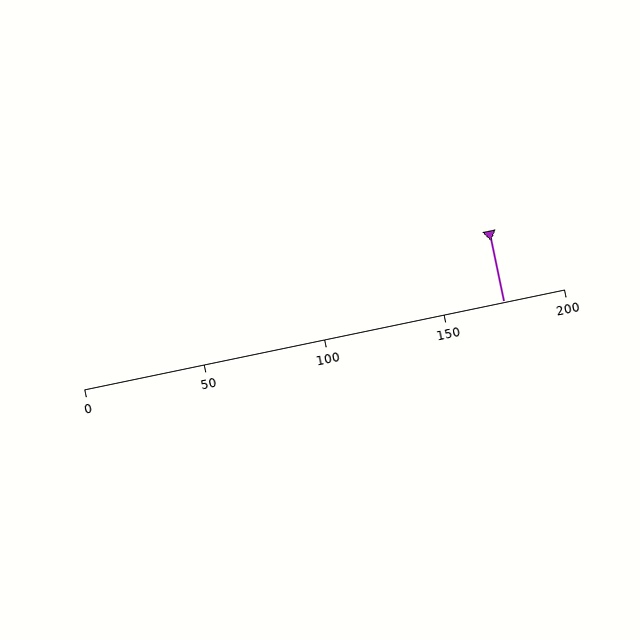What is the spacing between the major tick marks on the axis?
The major ticks are spaced 50 apart.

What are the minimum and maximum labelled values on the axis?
The axis runs from 0 to 200.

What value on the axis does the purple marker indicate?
The marker indicates approximately 175.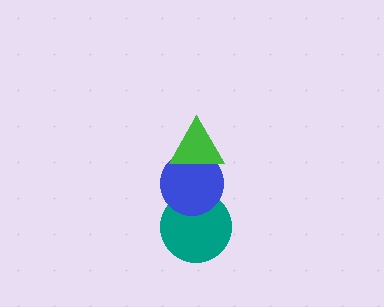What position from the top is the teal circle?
The teal circle is 3rd from the top.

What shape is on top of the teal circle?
The blue circle is on top of the teal circle.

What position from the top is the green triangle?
The green triangle is 1st from the top.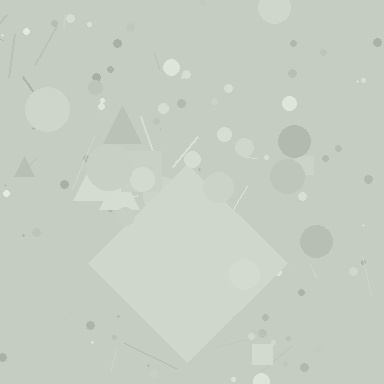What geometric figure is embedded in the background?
A diamond is embedded in the background.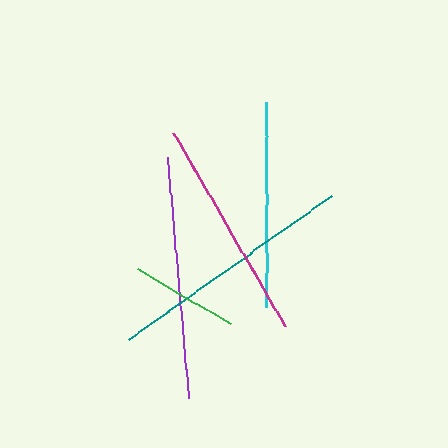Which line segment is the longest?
The teal line is the longest at approximately 248 pixels.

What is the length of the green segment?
The green segment is approximately 108 pixels long.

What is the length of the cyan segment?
The cyan segment is approximately 205 pixels long.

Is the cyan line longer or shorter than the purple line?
The purple line is longer than the cyan line.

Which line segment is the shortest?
The green line is the shortest at approximately 108 pixels.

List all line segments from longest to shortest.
From longest to shortest: teal, purple, magenta, cyan, green.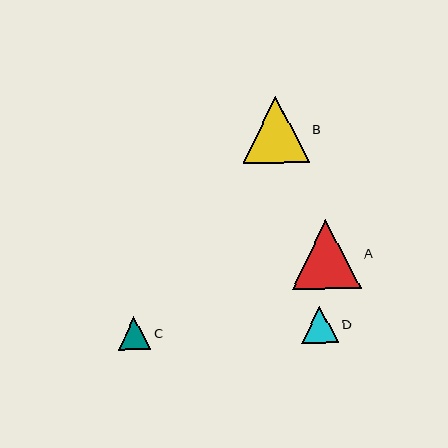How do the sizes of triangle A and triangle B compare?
Triangle A and triangle B are approximately the same size.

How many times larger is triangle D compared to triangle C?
Triangle D is approximately 1.1 times the size of triangle C.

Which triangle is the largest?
Triangle A is the largest with a size of approximately 69 pixels.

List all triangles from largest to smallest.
From largest to smallest: A, B, D, C.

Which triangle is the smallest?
Triangle C is the smallest with a size of approximately 32 pixels.